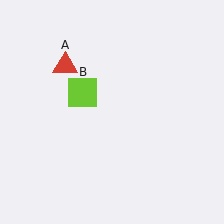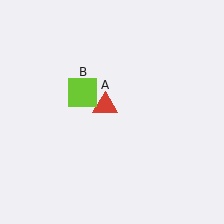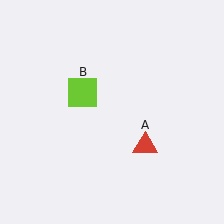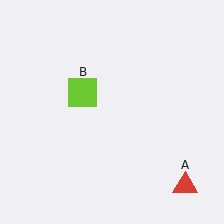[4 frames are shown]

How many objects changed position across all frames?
1 object changed position: red triangle (object A).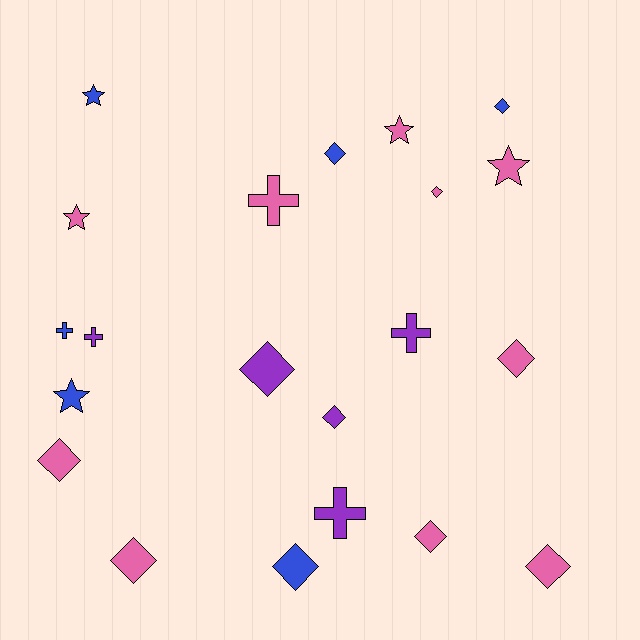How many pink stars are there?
There are 3 pink stars.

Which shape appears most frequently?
Diamond, with 11 objects.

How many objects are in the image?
There are 21 objects.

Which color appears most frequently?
Pink, with 10 objects.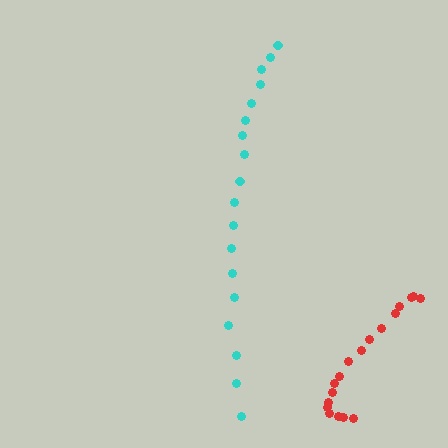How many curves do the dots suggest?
There are 2 distinct paths.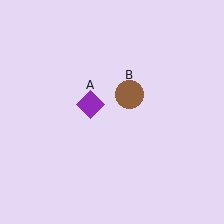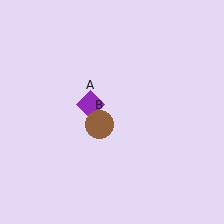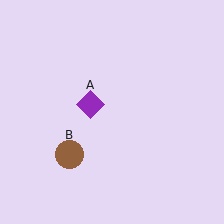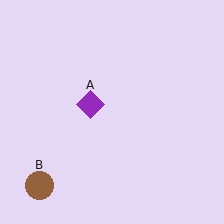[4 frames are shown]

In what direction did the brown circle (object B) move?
The brown circle (object B) moved down and to the left.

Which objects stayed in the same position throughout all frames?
Purple diamond (object A) remained stationary.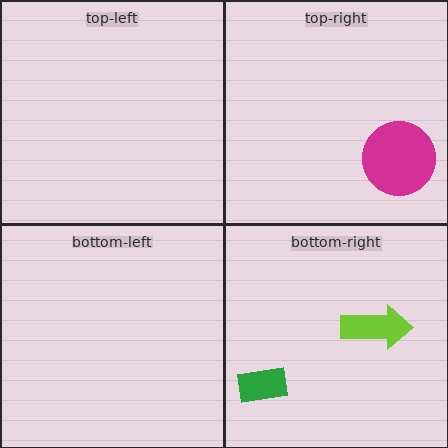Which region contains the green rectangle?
The bottom-right region.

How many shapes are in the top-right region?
1.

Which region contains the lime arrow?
The bottom-right region.